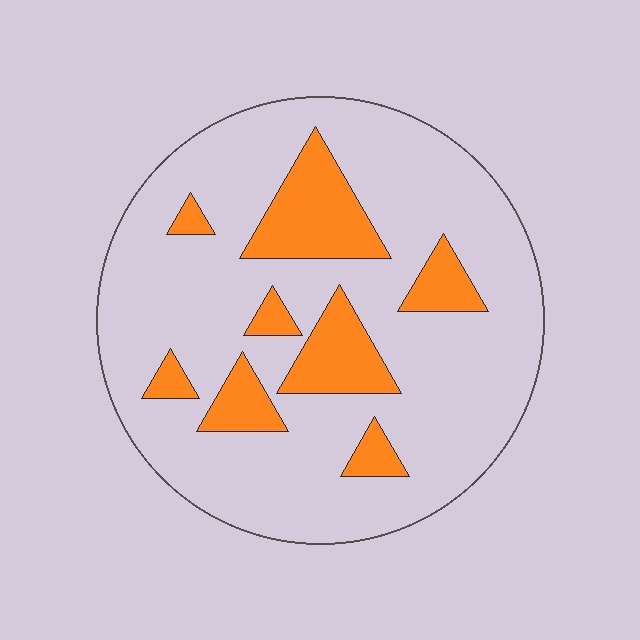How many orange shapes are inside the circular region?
8.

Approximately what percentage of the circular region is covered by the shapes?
Approximately 20%.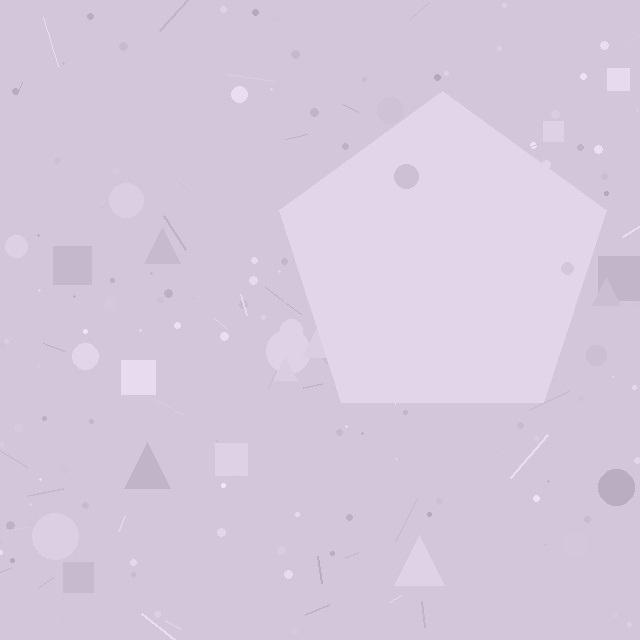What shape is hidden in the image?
A pentagon is hidden in the image.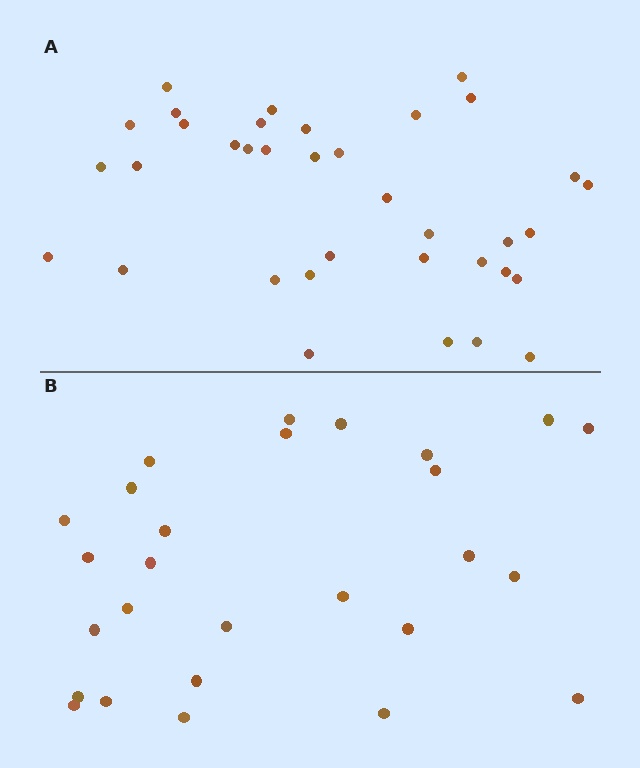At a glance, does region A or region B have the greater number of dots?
Region A (the top region) has more dots.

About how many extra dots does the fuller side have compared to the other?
Region A has roughly 8 or so more dots than region B.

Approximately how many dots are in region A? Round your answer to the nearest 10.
About 40 dots. (The exact count is 36, which rounds to 40.)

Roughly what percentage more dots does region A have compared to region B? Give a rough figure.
About 35% more.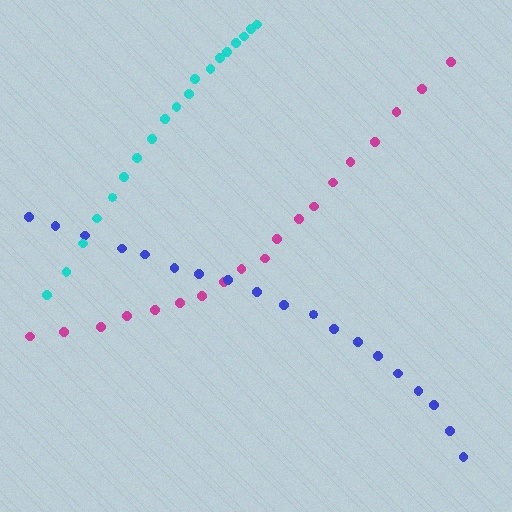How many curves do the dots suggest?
There are 3 distinct paths.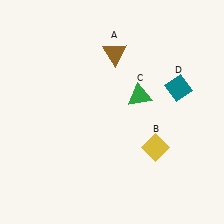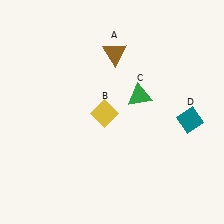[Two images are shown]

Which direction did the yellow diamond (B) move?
The yellow diamond (B) moved left.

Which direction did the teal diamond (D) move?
The teal diamond (D) moved down.